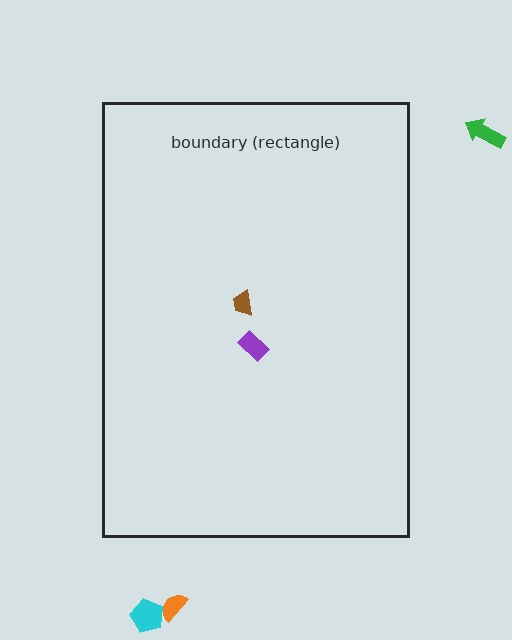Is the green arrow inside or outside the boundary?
Outside.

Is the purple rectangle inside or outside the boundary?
Inside.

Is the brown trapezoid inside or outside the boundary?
Inside.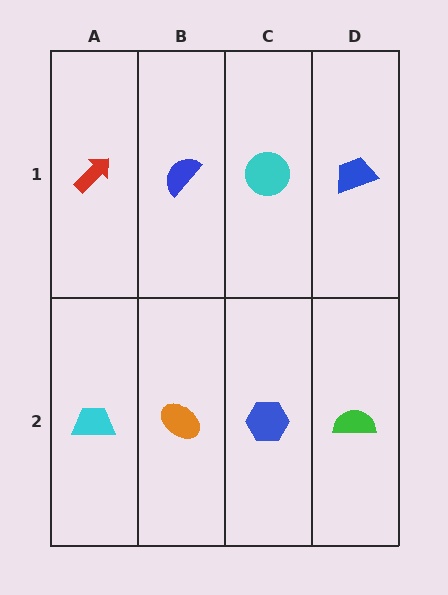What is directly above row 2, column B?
A blue semicircle.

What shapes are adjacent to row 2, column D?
A blue trapezoid (row 1, column D), a blue hexagon (row 2, column C).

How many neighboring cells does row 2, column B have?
3.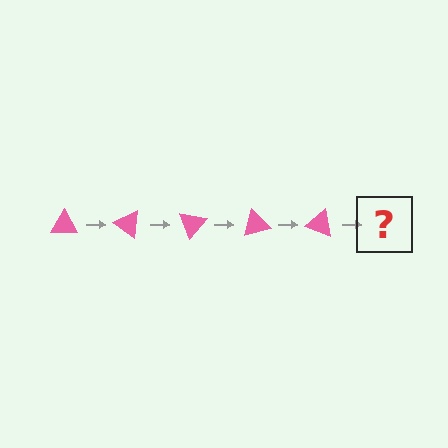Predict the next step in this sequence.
The next step is a pink triangle rotated 175 degrees.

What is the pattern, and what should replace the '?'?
The pattern is that the triangle rotates 35 degrees each step. The '?' should be a pink triangle rotated 175 degrees.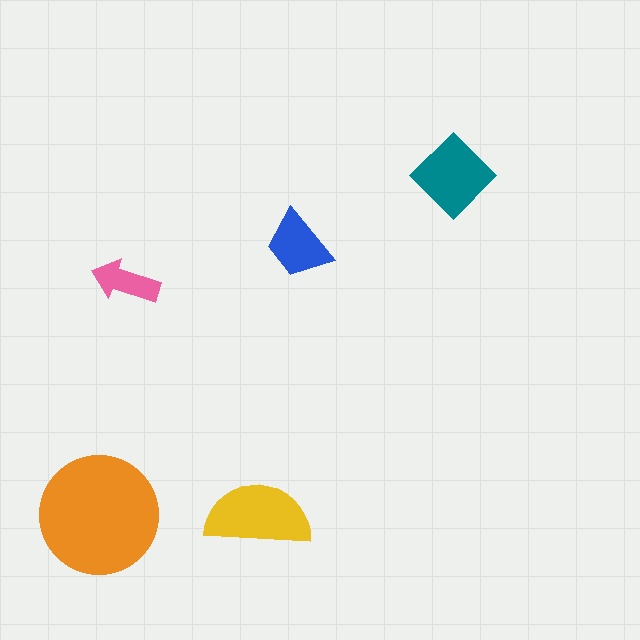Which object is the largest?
The orange circle.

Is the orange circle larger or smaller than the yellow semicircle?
Larger.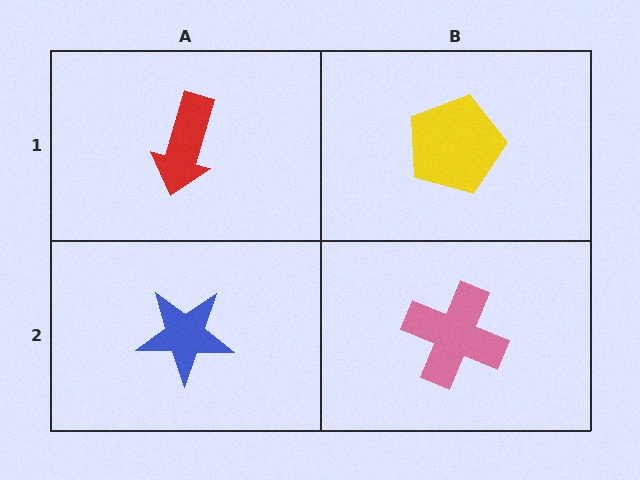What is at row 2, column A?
A blue star.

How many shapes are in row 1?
2 shapes.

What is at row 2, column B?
A pink cross.